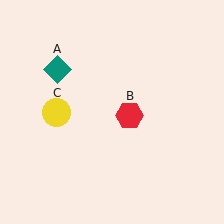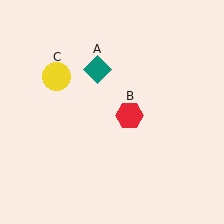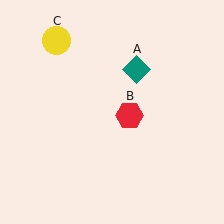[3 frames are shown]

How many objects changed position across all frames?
2 objects changed position: teal diamond (object A), yellow circle (object C).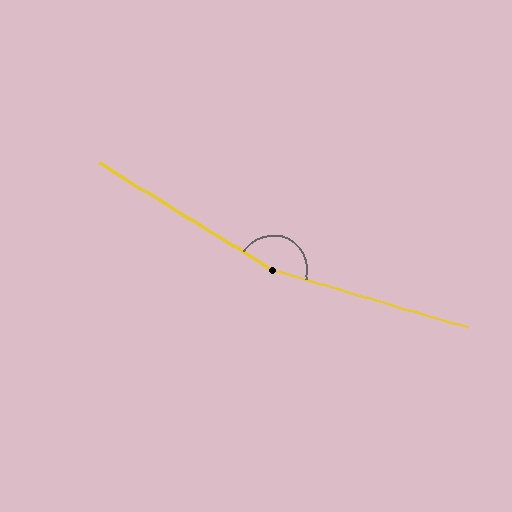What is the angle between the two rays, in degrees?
Approximately 165 degrees.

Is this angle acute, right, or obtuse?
It is obtuse.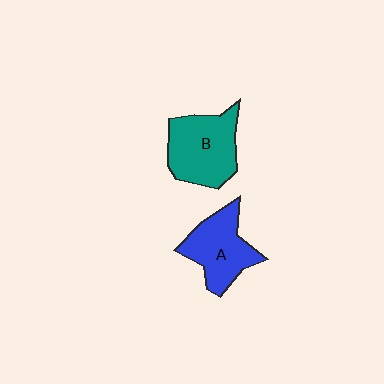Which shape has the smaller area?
Shape A (blue).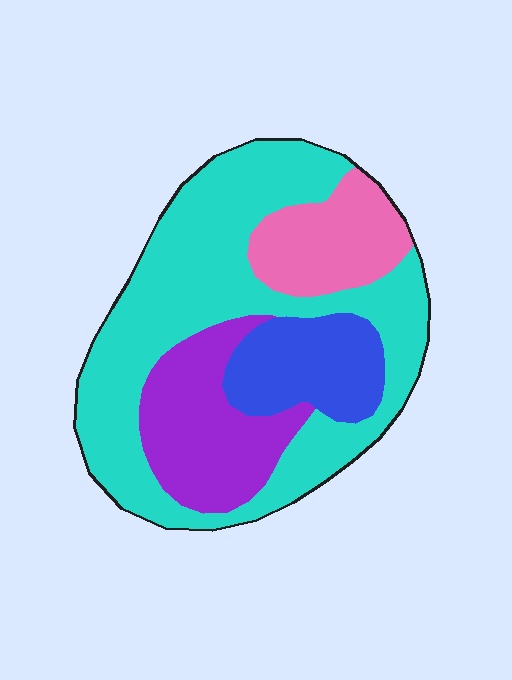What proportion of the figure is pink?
Pink covers roughly 15% of the figure.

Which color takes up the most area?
Cyan, at roughly 55%.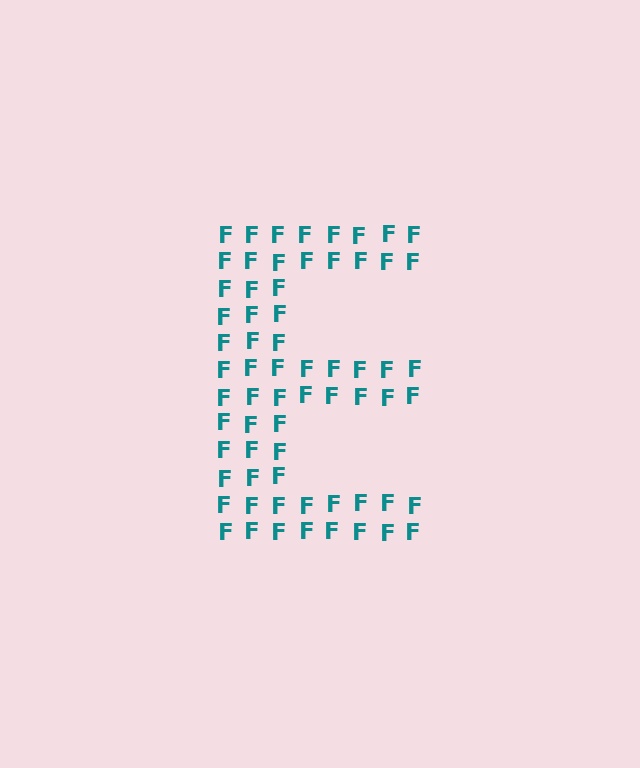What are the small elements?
The small elements are letter F's.